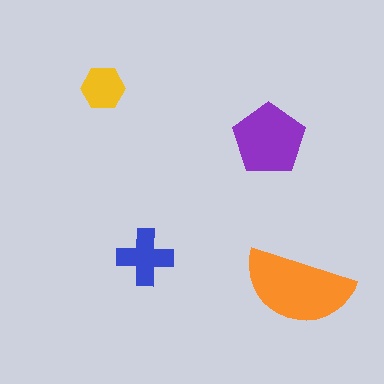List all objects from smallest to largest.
The yellow hexagon, the blue cross, the purple pentagon, the orange semicircle.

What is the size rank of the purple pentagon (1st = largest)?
2nd.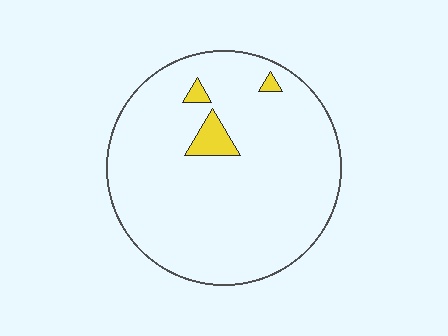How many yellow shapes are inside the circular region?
3.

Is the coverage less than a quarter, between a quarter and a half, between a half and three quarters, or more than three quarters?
Less than a quarter.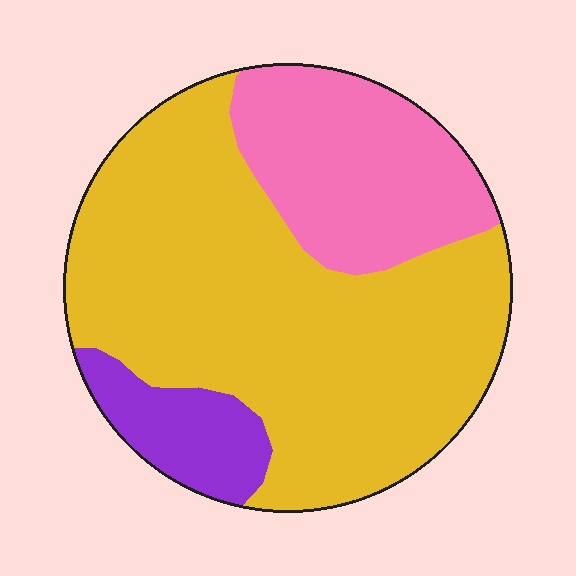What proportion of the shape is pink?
Pink takes up about one quarter (1/4) of the shape.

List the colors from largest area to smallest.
From largest to smallest: yellow, pink, purple.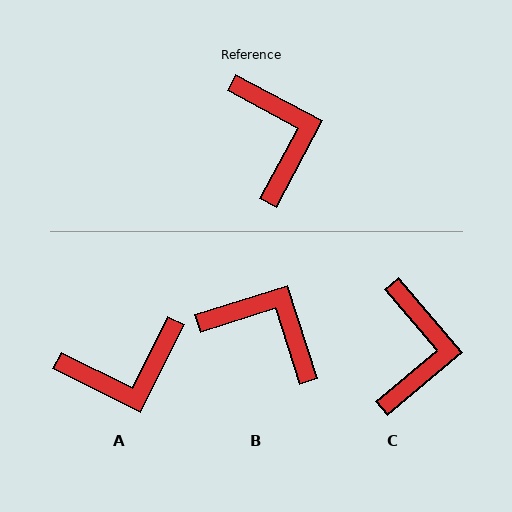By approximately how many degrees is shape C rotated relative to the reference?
Approximately 21 degrees clockwise.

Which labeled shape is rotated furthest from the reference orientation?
A, about 88 degrees away.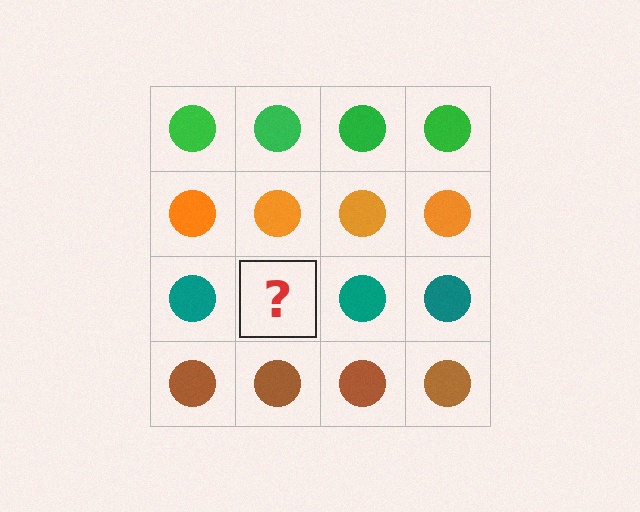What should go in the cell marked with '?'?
The missing cell should contain a teal circle.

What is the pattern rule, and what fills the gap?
The rule is that each row has a consistent color. The gap should be filled with a teal circle.